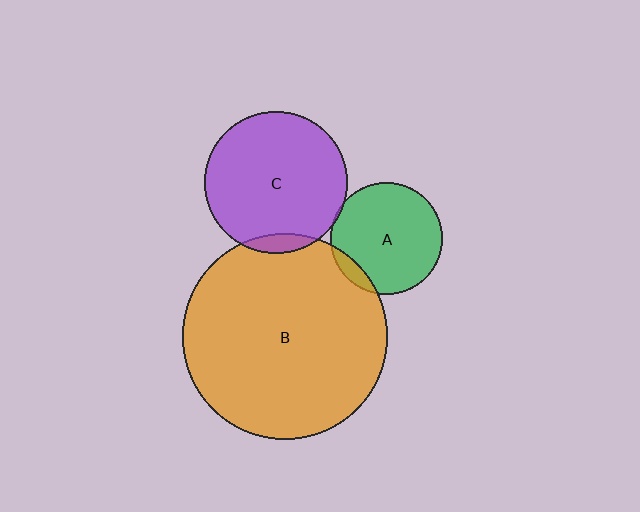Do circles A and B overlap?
Yes.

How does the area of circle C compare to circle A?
Approximately 1.6 times.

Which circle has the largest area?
Circle B (orange).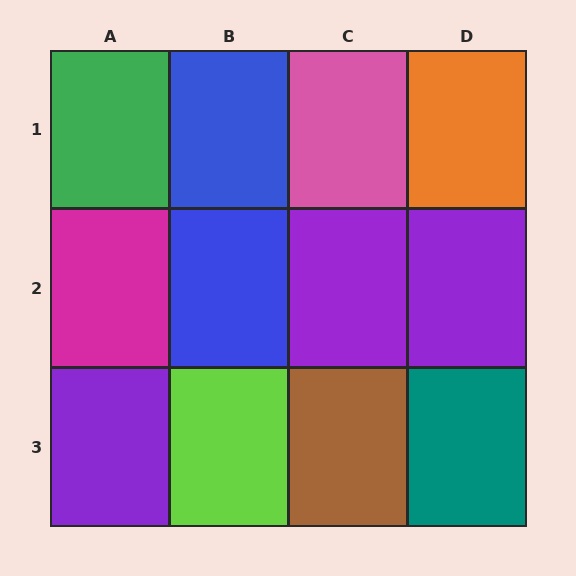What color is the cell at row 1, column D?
Orange.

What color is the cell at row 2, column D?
Purple.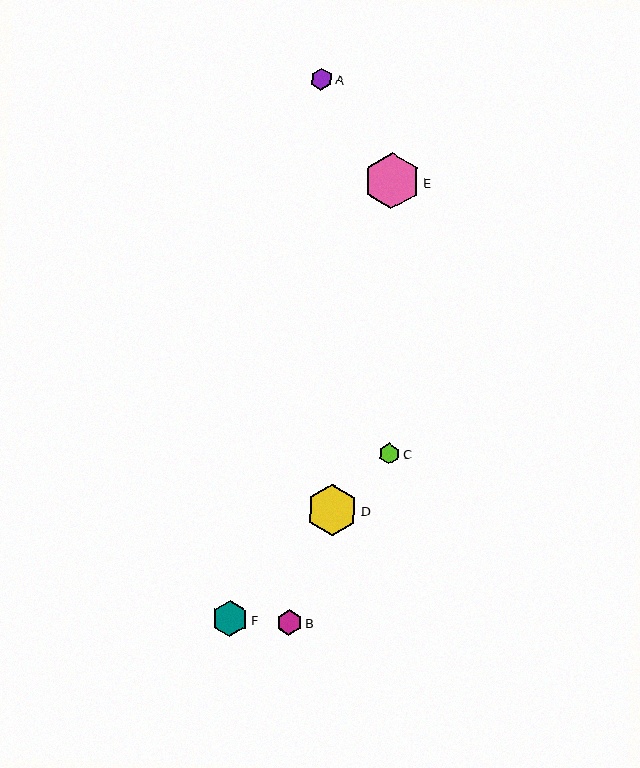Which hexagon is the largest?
Hexagon E is the largest with a size of approximately 56 pixels.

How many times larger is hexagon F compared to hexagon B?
Hexagon F is approximately 1.4 times the size of hexagon B.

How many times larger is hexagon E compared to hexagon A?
Hexagon E is approximately 2.5 times the size of hexagon A.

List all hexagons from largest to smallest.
From largest to smallest: E, D, F, B, A, C.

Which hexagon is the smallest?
Hexagon C is the smallest with a size of approximately 21 pixels.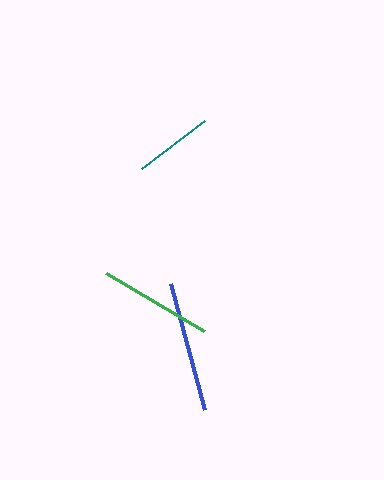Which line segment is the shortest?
The teal line is the shortest at approximately 80 pixels.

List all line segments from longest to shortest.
From longest to shortest: blue, green, teal.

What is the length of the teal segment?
The teal segment is approximately 80 pixels long.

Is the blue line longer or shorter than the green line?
The blue line is longer than the green line.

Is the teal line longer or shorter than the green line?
The green line is longer than the teal line.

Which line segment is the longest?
The blue line is the longest at approximately 131 pixels.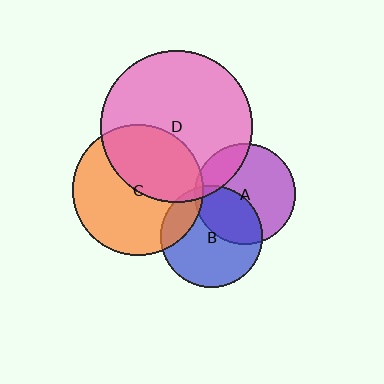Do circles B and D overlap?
Yes.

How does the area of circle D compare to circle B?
Approximately 2.2 times.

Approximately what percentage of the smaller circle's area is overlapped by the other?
Approximately 5%.